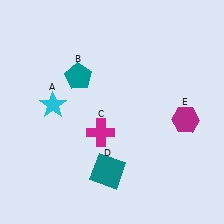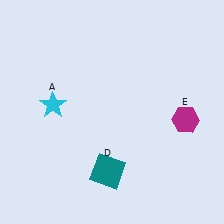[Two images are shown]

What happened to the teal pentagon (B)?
The teal pentagon (B) was removed in Image 2. It was in the top-left area of Image 1.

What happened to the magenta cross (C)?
The magenta cross (C) was removed in Image 2. It was in the bottom-left area of Image 1.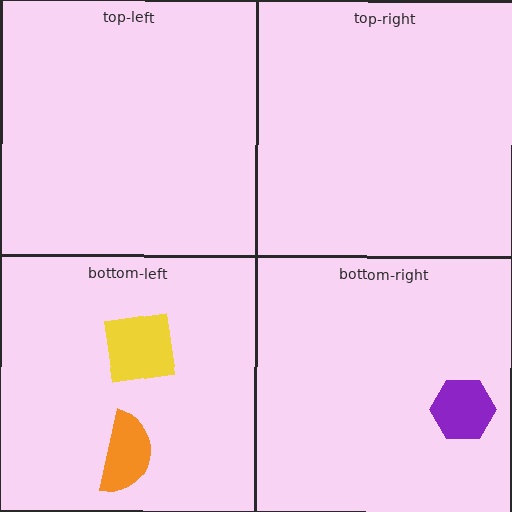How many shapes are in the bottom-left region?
2.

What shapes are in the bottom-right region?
The purple hexagon.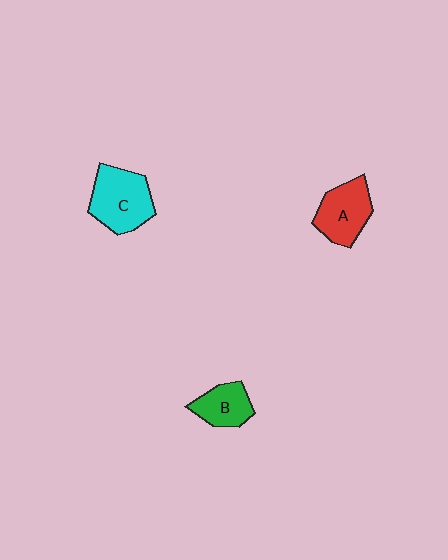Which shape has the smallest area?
Shape B (green).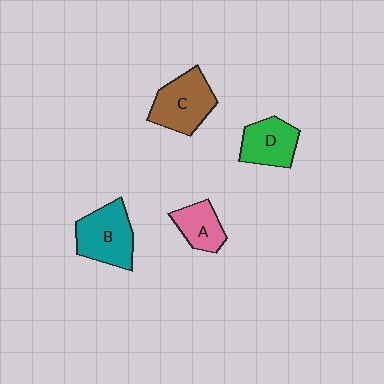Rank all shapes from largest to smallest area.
From largest to smallest: B (teal), C (brown), D (green), A (pink).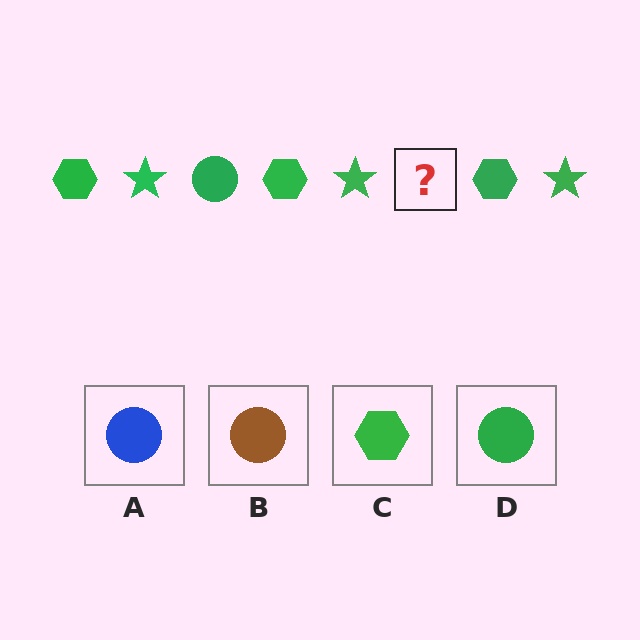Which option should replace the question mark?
Option D.